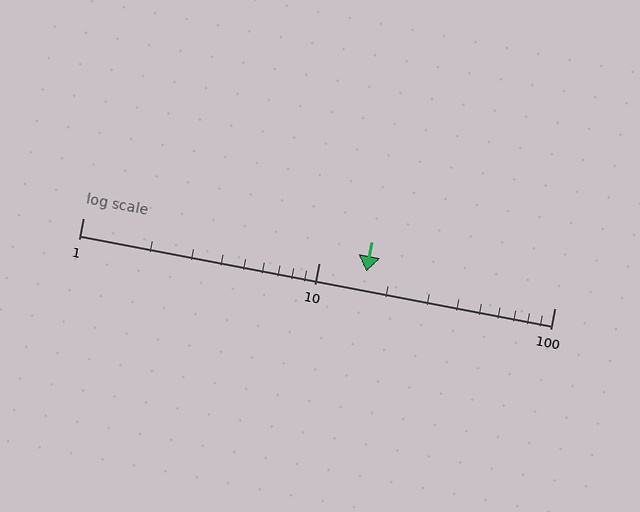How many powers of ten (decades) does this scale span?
The scale spans 2 decades, from 1 to 100.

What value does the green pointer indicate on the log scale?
The pointer indicates approximately 16.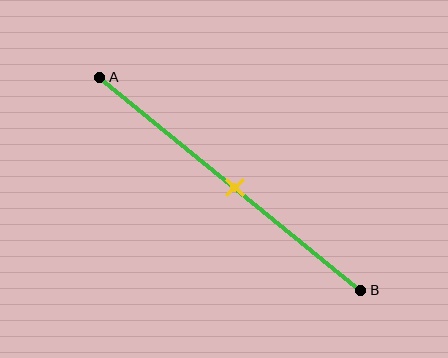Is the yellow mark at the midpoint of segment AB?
Yes, the mark is approximately at the midpoint.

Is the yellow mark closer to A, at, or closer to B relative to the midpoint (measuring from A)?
The yellow mark is approximately at the midpoint of segment AB.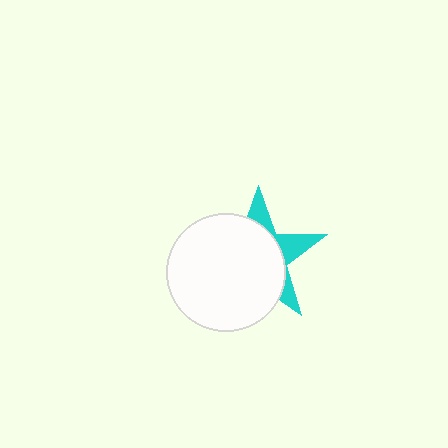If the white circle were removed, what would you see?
You would see the complete cyan star.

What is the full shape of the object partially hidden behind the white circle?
The partially hidden object is a cyan star.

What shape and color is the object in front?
The object in front is a white circle.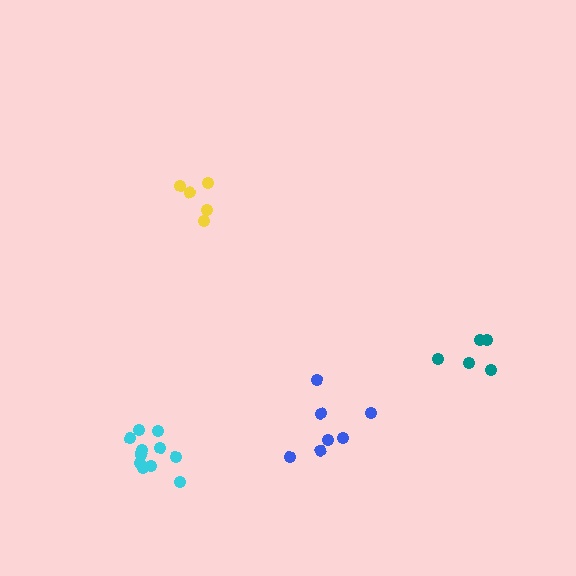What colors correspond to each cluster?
The clusters are colored: yellow, teal, cyan, blue.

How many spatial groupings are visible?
There are 4 spatial groupings.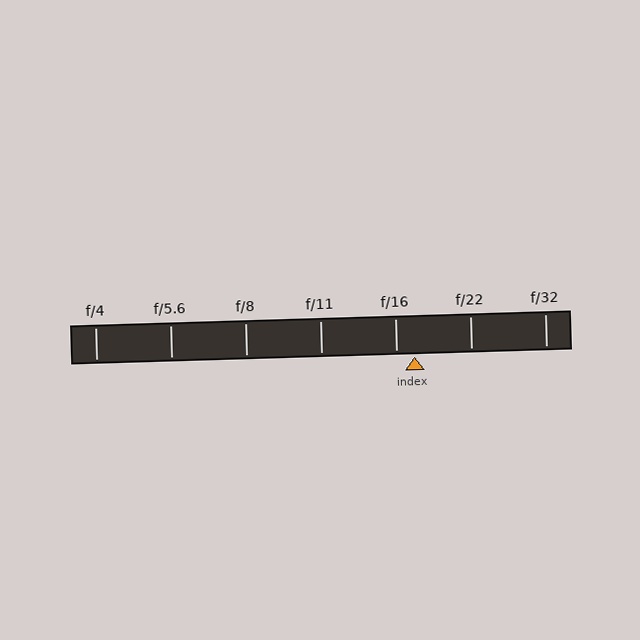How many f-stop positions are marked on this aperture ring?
There are 7 f-stop positions marked.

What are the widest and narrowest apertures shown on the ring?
The widest aperture shown is f/4 and the narrowest is f/32.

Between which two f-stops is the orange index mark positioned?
The index mark is between f/16 and f/22.